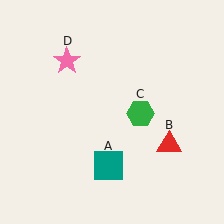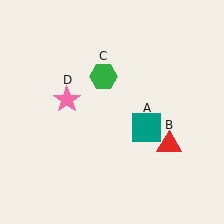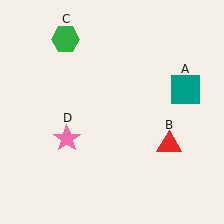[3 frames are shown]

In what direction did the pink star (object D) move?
The pink star (object D) moved down.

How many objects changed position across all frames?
3 objects changed position: teal square (object A), green hexagon (object C), pink star (object D).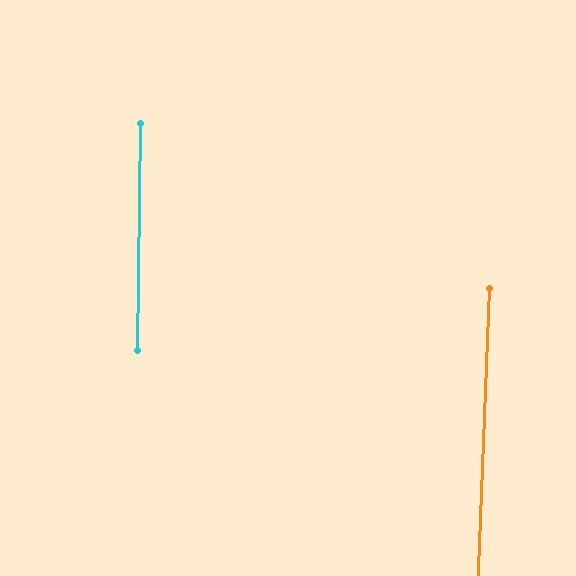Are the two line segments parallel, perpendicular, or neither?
Parallel — their directions differ by only 1.8°.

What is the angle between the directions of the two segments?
Approximately 2 degrees.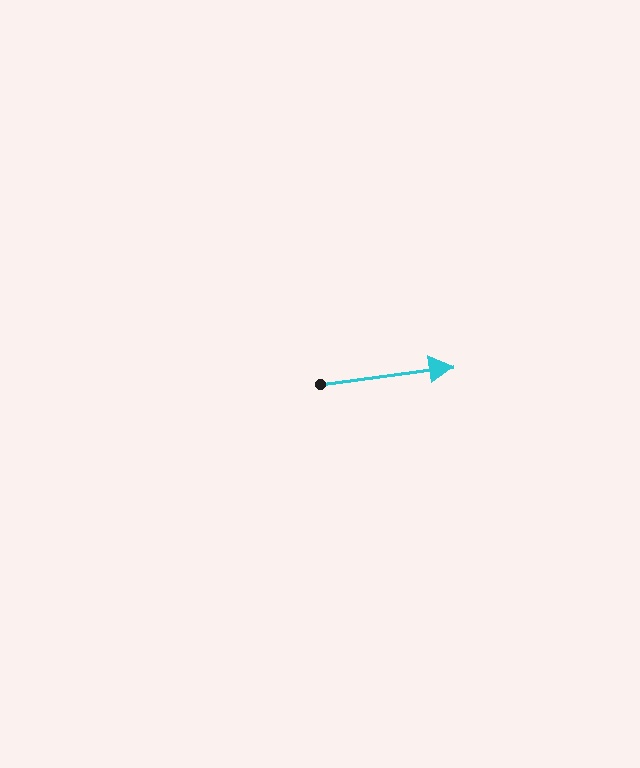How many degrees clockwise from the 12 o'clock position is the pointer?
Approximately 82 degrees.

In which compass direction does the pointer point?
East.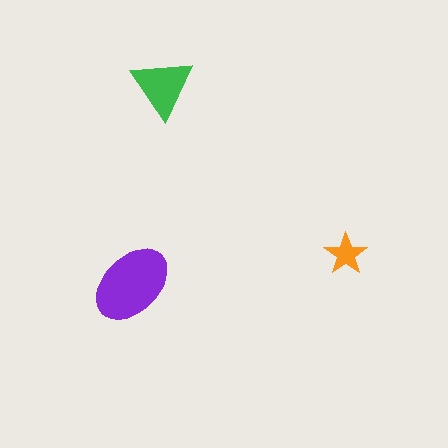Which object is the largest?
The purple ellipse.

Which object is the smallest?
The orange star.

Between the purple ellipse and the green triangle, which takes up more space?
The purple ellipse.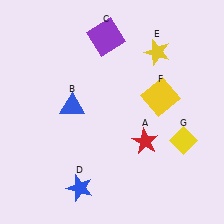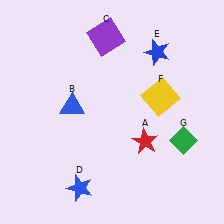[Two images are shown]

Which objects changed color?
E changed from yellow to blue. G changed from yellow to green.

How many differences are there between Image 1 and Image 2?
There are 2 differences between the two images.